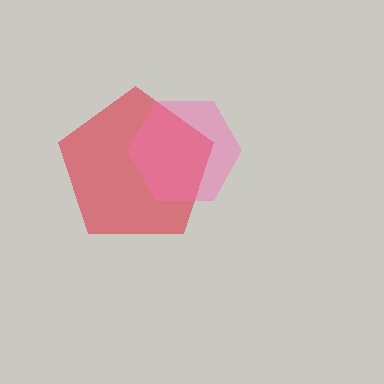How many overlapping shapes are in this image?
There are 2 overlapping shapes in the image.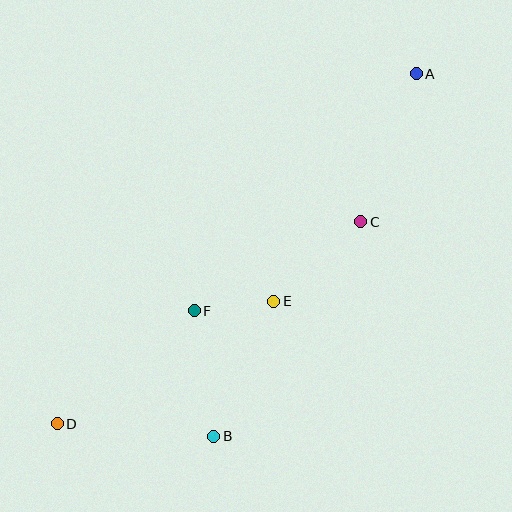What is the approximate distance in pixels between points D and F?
The distance between D and F is approximately 178 pixels.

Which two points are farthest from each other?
Points A and D are farthest from each other.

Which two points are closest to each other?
Points E and F are closest to each other.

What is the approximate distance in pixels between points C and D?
The distance between C and D is approximately 365 pixels.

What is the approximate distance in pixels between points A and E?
The distance between A and E is approximately 268 pixels.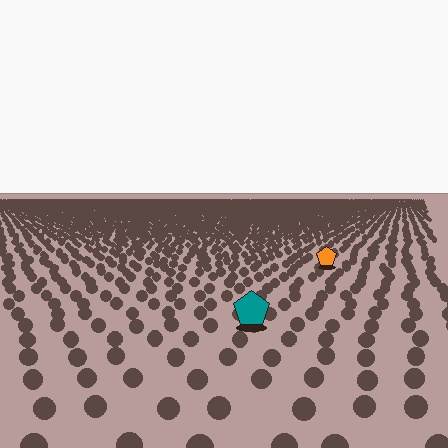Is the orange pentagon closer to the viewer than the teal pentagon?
No. The teal pentagon is closer — you can tell from the texture gradient: the ground texture is coarser near it.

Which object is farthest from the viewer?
The orange pentagon is farthest from the viewer. It appears smaller and the ground texture around it is denser.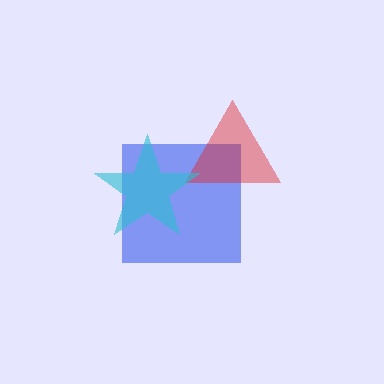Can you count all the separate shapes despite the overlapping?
Yes, there are 3 separate shapes.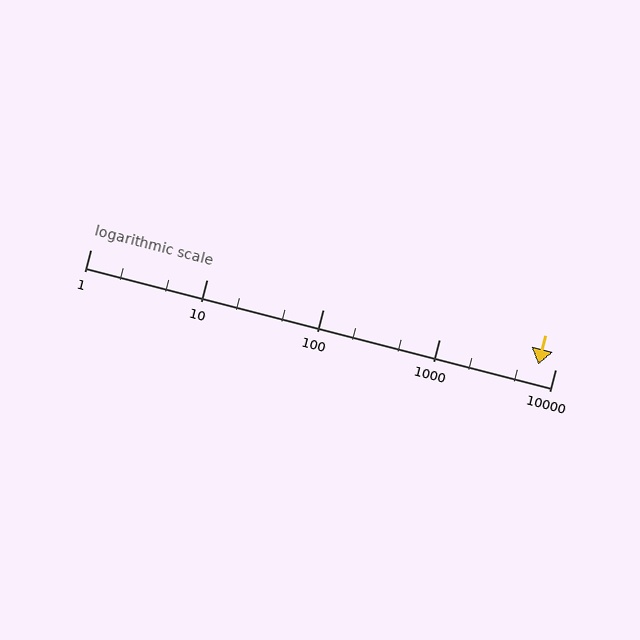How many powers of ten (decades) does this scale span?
The scale spans 4 decades, from 1 to 10000.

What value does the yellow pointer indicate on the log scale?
The pointer indicates approximately 7200.